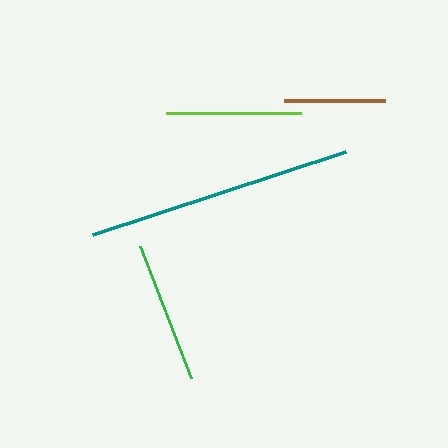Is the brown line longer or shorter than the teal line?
The teal line is longer than the brown line.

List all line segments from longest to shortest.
From longest to shortest: teal, green, lime, brown.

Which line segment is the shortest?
The brown line is the shortest at approximately 101 pixels.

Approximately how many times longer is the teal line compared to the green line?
The teal line is approximately 1.9 times the length of the green line.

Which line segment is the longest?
The teal line is the longest at approximately 266 pixels.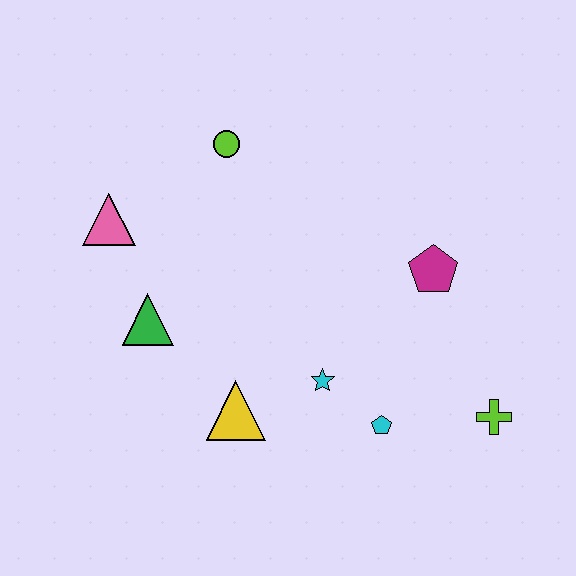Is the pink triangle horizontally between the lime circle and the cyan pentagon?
No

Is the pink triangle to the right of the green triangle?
No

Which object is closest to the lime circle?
The pink triangle is closest to the lime circle.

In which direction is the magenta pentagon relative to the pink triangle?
The magenta pentagon is to the right of the pink triangle.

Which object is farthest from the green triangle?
The lime cross is farthest from the green triangle.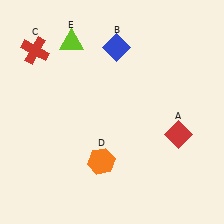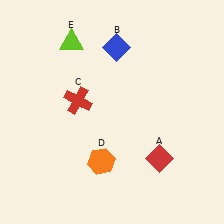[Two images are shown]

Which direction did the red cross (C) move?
The red cross (C) moved down.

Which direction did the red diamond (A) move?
The red diamond (A) moved down.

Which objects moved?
The objects that moved are: the red diamond (A), the red cross (C).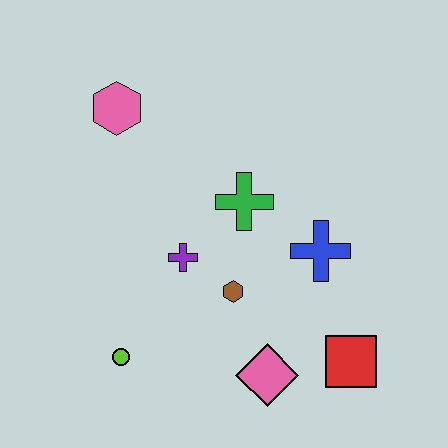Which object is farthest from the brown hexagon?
The pink hexagon is farthest from the brown hexagon.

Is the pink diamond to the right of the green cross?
Yes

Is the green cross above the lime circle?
Yes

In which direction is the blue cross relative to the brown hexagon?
The blue cross is to the right of the brown hexagon.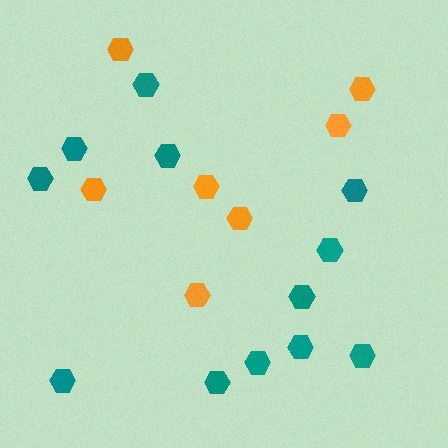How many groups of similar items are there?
There are 2 groups: one group of teal hexagons (12) and one group of orange hexagons (7).